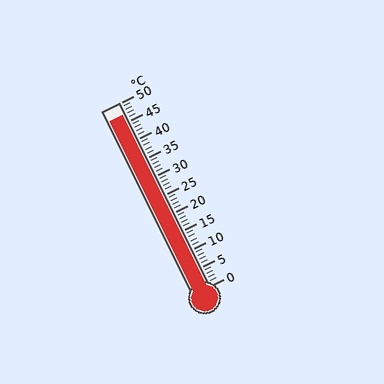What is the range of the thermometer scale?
The thermometer scale ranges from 0°C to 50°C.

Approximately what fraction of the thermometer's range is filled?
The thermometer is filled to approximately 95% of its range.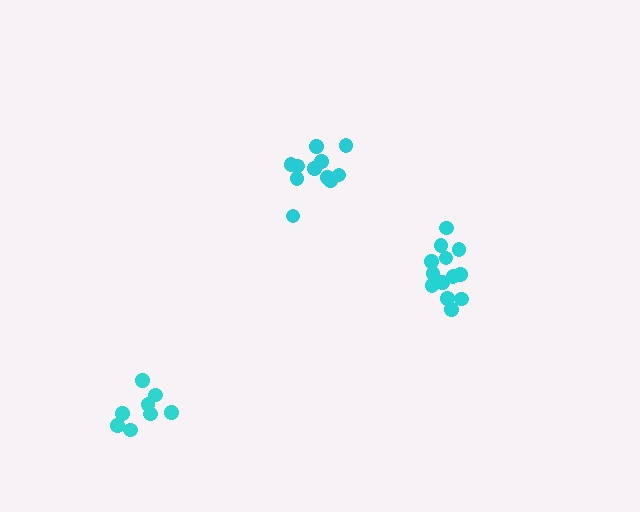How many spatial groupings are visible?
There are 3 spatial groupings.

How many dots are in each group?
Group 1: 13 dots, Group 2: 11 dots, Group 3: 8 dots (32 total).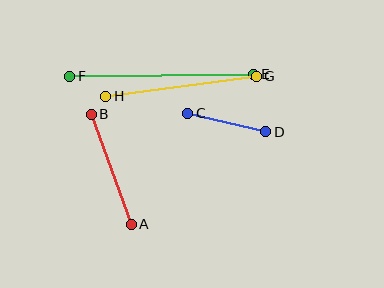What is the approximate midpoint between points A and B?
The midpoint is at approximately (111, 169) pixels.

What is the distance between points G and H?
The distance is approximately 152 pixels.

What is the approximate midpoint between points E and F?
The midpoint is at approximately (161, 75) pixels.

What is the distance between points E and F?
The distance is approximately 184 pixels.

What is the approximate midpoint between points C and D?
The midpoint is at approximately (227, 123) pixels.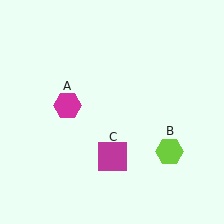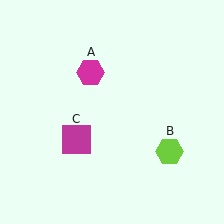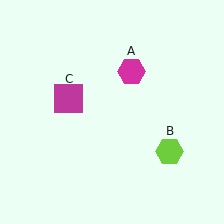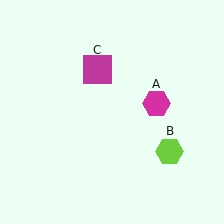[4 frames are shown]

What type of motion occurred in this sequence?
The magenta hexagon (object A), magenta square (object C) rotated clockwise around the center of the scene.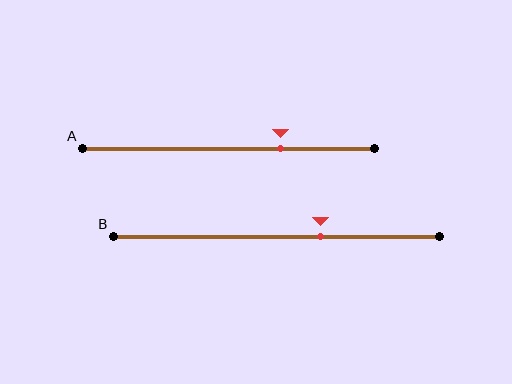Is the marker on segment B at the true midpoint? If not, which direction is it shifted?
No, the marker on segment B is shifted to the right by about 14% of the segment length.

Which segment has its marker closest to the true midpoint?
Segment B has its marker closest to the true midpoint.